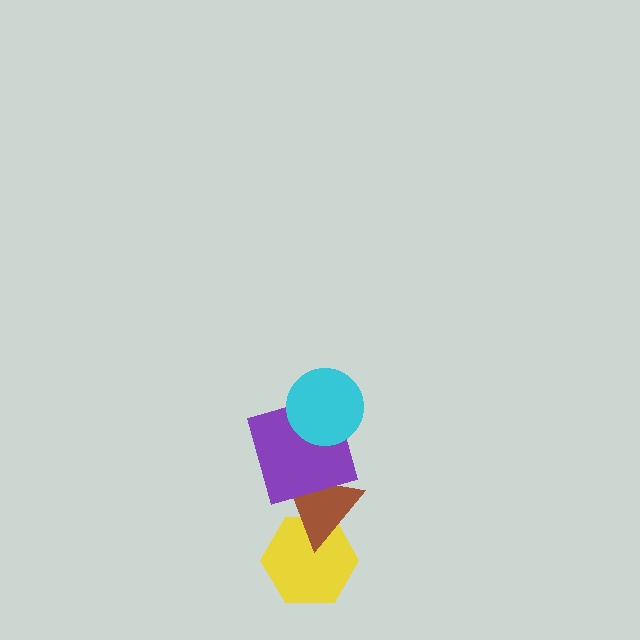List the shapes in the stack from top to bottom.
From top to bottom: the cyan circle, the purple square, the brown triangle, the yellow hexagon.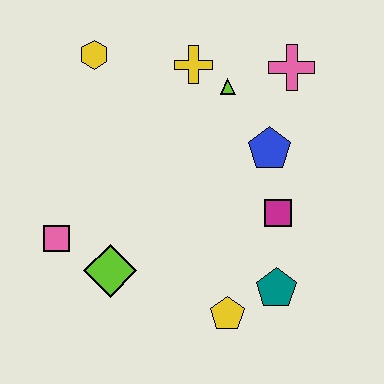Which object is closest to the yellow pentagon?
The teal pentagon is closest to the yellow pentagon.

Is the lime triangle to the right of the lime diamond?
Yes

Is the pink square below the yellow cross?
Yes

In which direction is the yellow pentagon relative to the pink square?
The yellow pentagon is to the right of the pink square.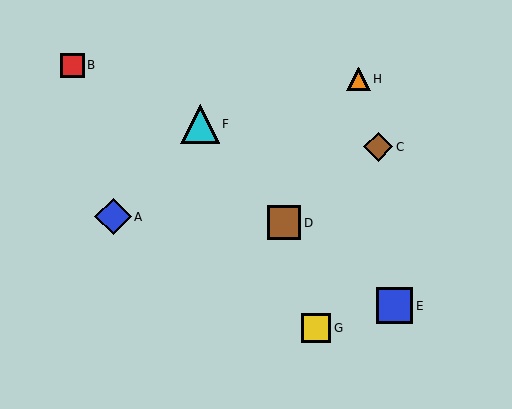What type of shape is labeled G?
Shape G is a yellow square.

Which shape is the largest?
The cyan triangle (labeled F) is the largest.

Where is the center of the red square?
The center of the red square is at (72, 65).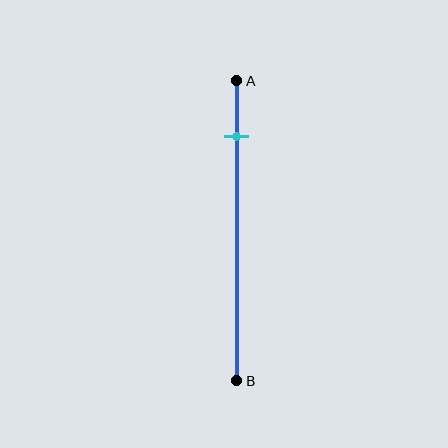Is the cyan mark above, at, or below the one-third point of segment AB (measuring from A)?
The cyan mark is above the one-third point of segment AB.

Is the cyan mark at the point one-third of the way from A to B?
No, the mark is at about 20% from A, not at the 33% one-third point.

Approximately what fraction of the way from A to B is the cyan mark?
The cyan mark is approximately 20% of the way from A to B.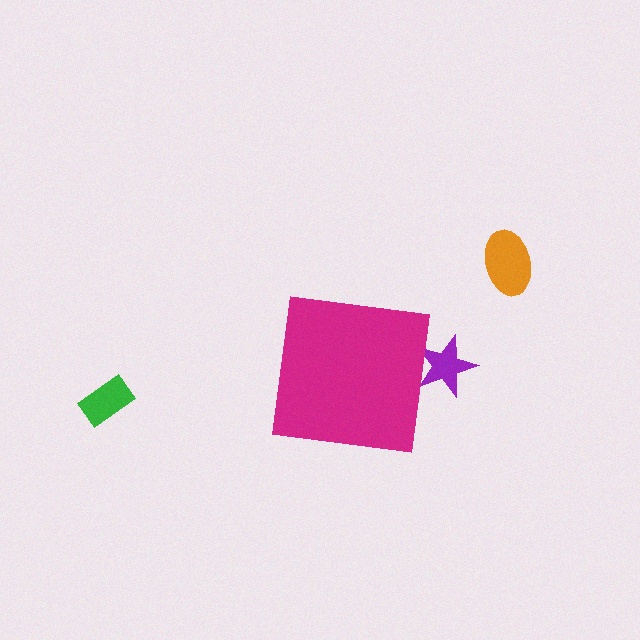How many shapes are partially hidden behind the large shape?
1 shape is partially hidden.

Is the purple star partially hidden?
Yes, the purple star is partially hidden behind the magenta square.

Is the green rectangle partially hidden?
No, the green rectangle is fully visible.